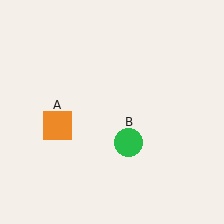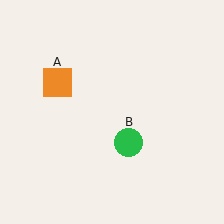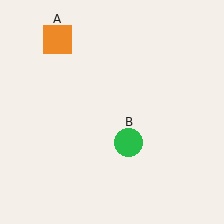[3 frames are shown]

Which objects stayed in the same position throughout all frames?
Green circle (object B) remained stationary.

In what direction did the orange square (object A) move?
The orange square (object A) moved up.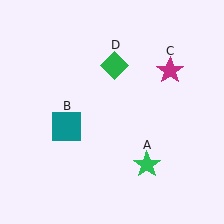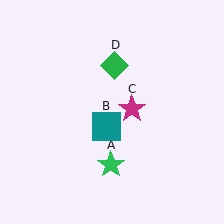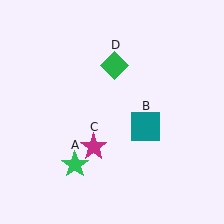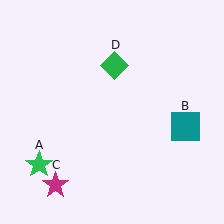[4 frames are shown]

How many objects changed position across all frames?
3 objects changed position: green star (object A), teal square (object B), magenta star (object C).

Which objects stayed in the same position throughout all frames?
Green diamond (object D) remained stationary.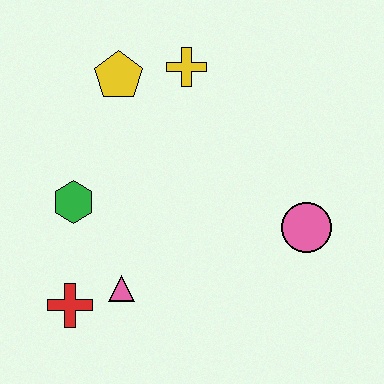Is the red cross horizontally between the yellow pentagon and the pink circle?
No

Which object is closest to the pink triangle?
The red cross is closest to the pink triangle.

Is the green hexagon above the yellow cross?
No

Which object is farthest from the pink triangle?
The yellow cross is farthest from the pink triangle.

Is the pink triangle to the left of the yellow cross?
Yes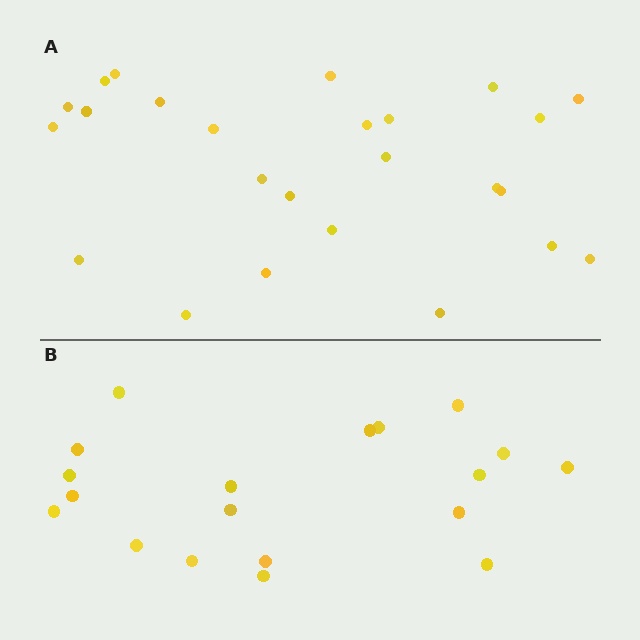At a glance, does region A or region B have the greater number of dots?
Region A (the top region) has more dots.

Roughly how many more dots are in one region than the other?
Region A has about 6 more dots than region B.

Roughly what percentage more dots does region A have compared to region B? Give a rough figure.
About 30% more.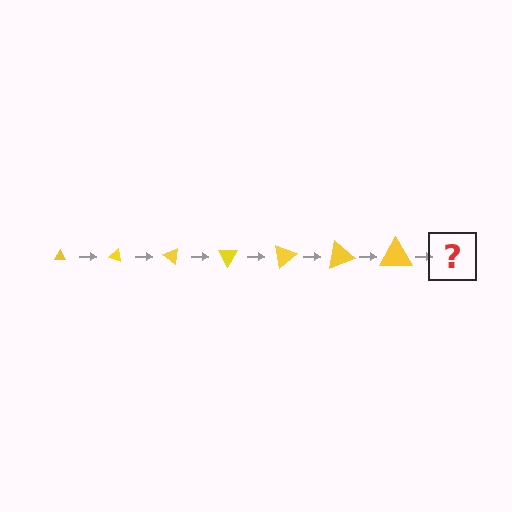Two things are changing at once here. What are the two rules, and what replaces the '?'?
The two rules are that the triangle grows larger each step and it rotates 20 degrees each step. The '?' should be a triangle, larger than the previous one and rotated 140 degrees from the start.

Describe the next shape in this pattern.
It should be a triangle, larger than the previous one and rotated 140 degrees from the start.